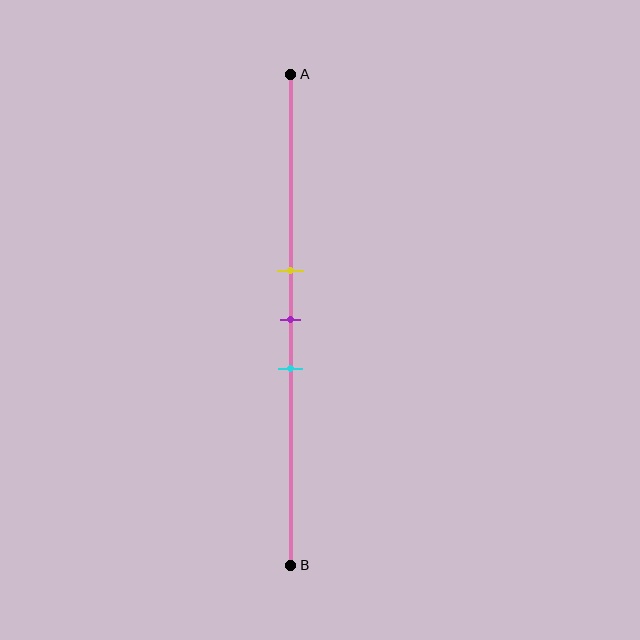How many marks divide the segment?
There are 3 marks dividing the segment.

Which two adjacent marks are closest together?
The yellow and purple marks are the closest adjacent pair.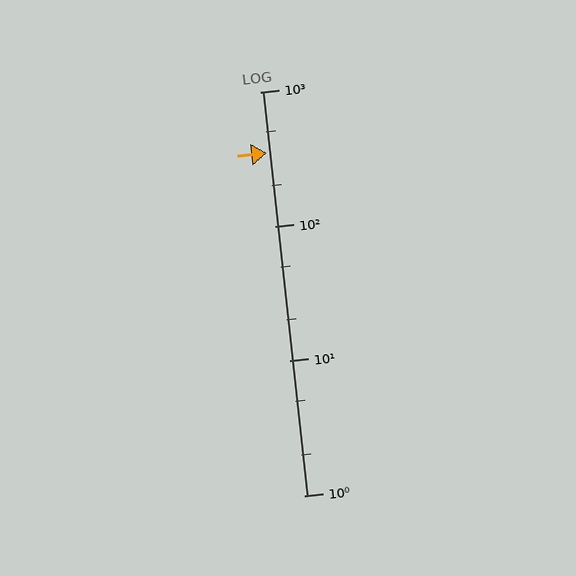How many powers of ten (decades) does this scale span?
The scale spans 3 decades, from 1 to 1000.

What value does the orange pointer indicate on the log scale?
The pointer indicates approximately 350.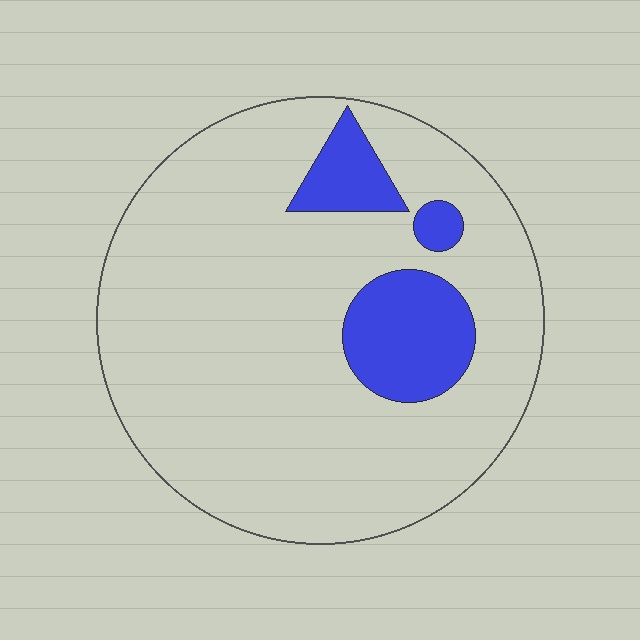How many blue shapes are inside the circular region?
3.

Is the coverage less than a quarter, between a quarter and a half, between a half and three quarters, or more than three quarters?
Less than a quarter.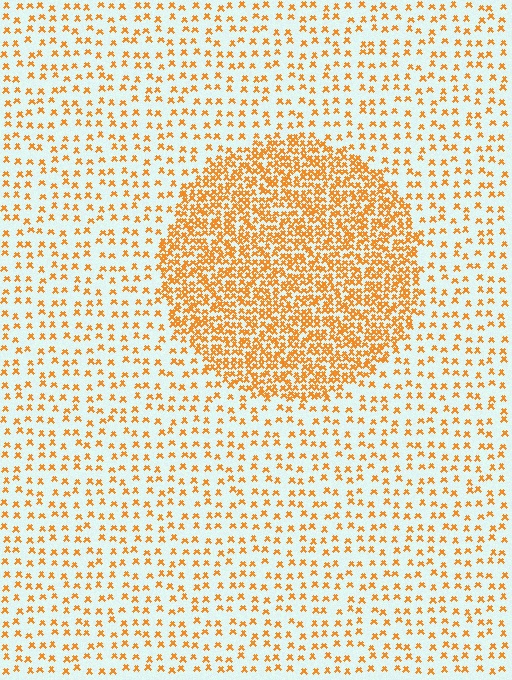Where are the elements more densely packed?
The elements are more densely packed inside the circle boundary.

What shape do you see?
I see a circle.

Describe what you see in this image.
The image contains small orange elements arranged at two different densities. A circle-shaped region is visible where the elements are more densely packed than the surrounding area.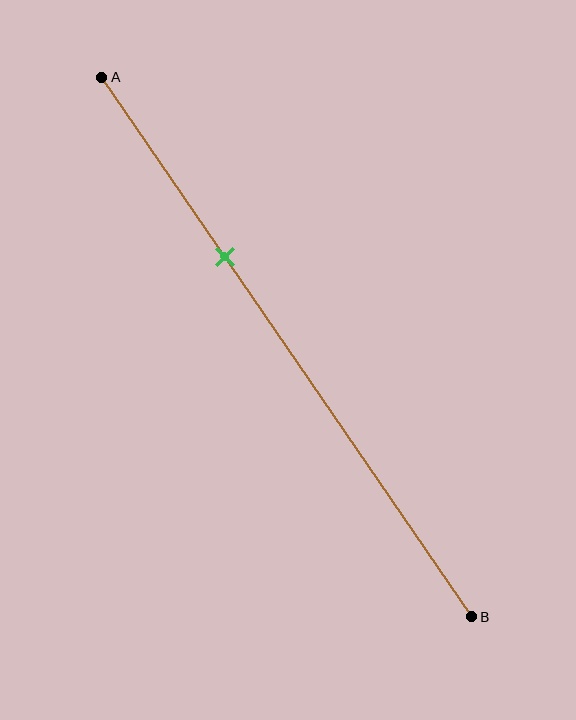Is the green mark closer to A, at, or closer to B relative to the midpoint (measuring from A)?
The green mark is closer to point A than the midpoint of segment AB.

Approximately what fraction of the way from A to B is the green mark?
The green mark is approximately 35% of the way from A to B.